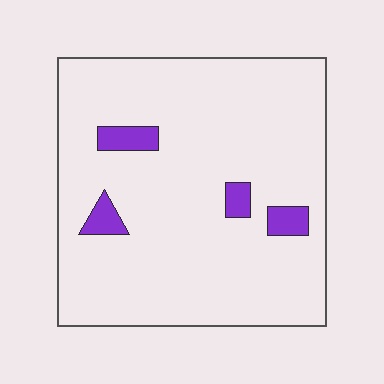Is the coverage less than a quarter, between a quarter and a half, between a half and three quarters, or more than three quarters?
Less than a quarter.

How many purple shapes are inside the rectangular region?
4.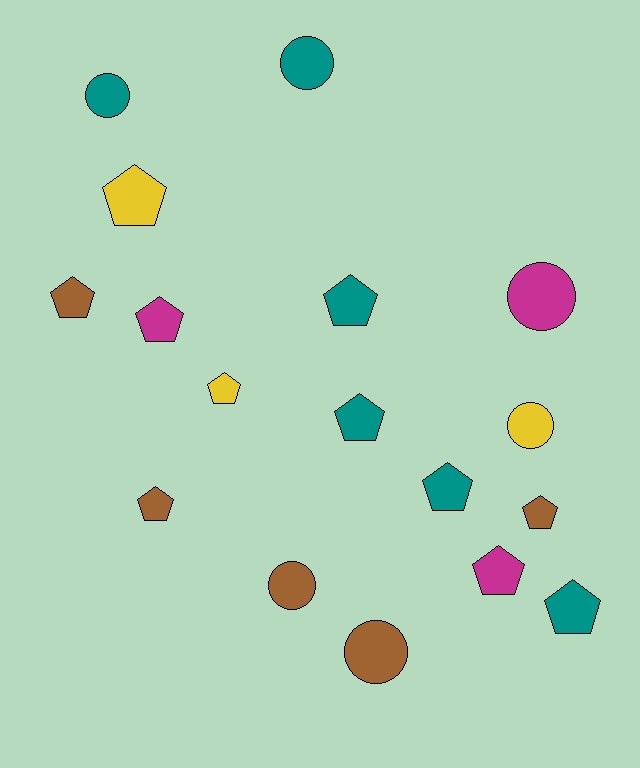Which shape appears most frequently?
Pentagon, with 11 objects.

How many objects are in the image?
There are 17 objects.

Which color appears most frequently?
Teal, with 6 objects.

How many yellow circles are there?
There is 1 yellow circle.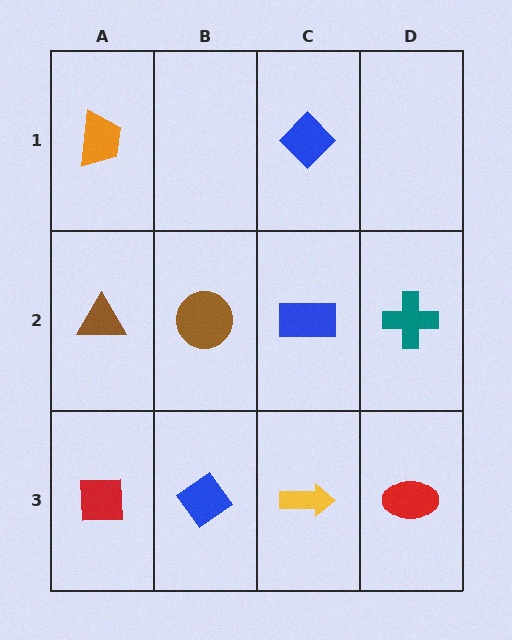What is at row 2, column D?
A teal cross.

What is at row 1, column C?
A blue diamond.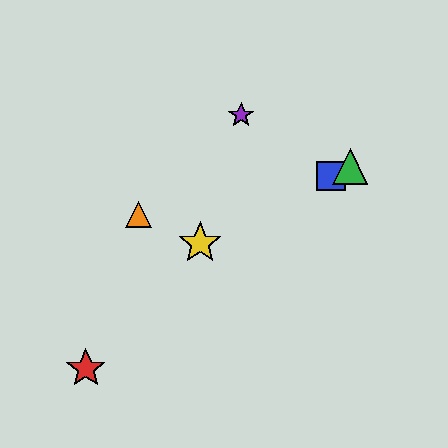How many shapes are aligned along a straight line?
3 shapes (the blue square, the green triangle, the yellow star) are aligned along a straight line.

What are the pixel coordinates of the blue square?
The blue square is at (331, 176).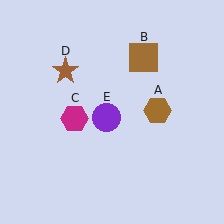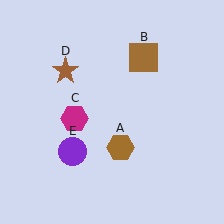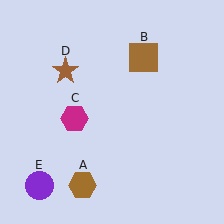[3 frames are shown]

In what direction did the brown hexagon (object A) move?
The brown hexagon (object A) moved down and to the left.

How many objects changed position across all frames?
2 objects changed position: brown hexagon (object A), purple circle (object E).